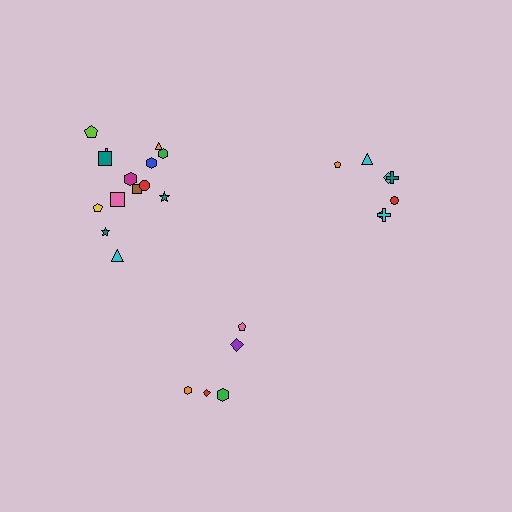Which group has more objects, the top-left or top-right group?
The top-left group.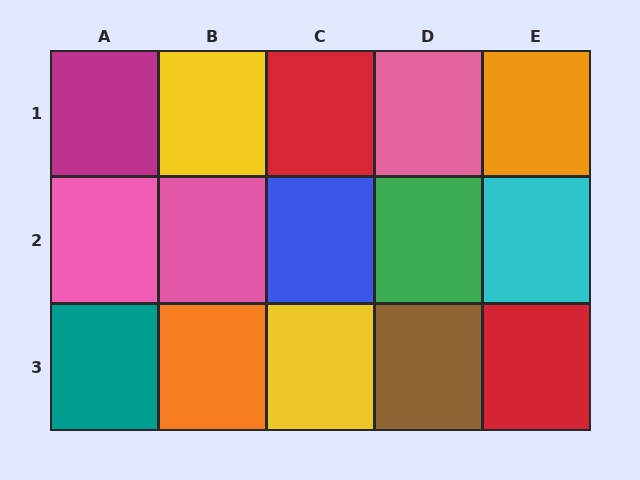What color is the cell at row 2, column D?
Green.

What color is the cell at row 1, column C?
Red.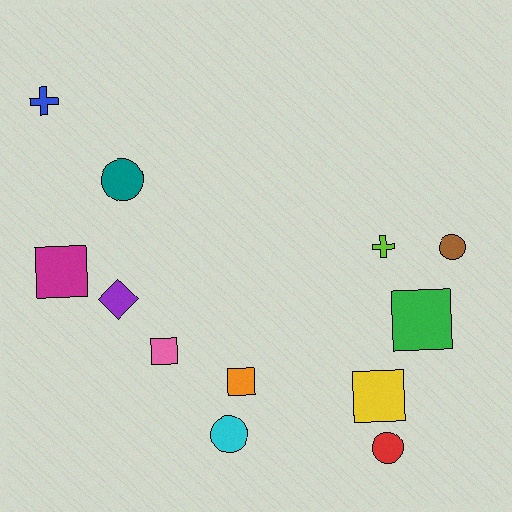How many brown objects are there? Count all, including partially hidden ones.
There is 1 brown object.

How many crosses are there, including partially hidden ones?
There are 2 crosses.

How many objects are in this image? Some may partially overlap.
There are 12 objects.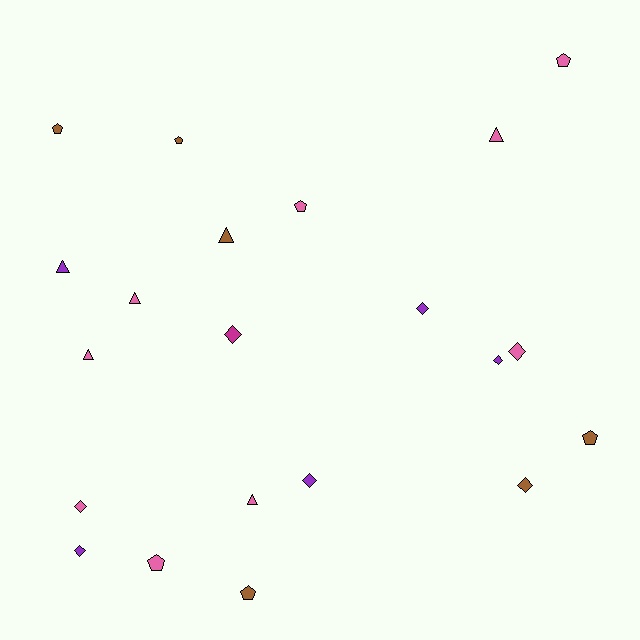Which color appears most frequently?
Pink, with 9 objects.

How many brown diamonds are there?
There is 1 brown diamond.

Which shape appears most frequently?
Diamond, with 8 objects.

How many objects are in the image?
There are 21 objects.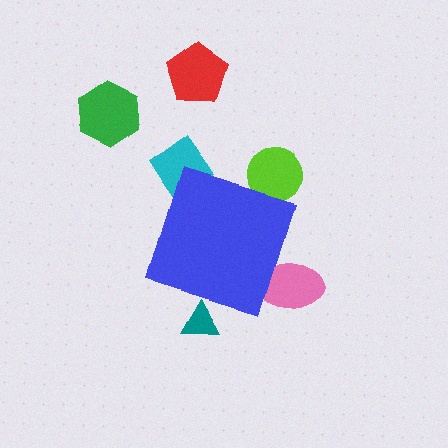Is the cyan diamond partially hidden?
Yes, the cyan diamond is partially hidden behind the blue diamond.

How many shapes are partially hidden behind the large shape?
4 shapes are partially hidden.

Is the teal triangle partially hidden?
Yes, the teal triangle is partially hidden behind the blue diamond.